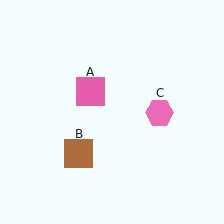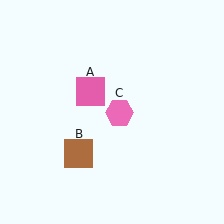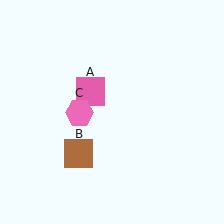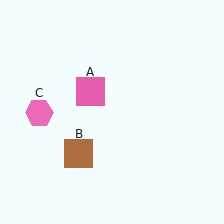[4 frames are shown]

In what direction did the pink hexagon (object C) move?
The pink hexagon (object C) moved left.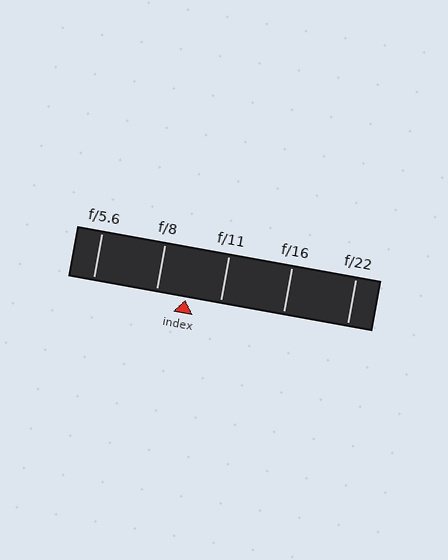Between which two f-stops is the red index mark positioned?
The index mark is between f/8 and f/11.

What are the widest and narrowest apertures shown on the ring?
The widest aperture shown is f/5.6 and the narrowest is f/22.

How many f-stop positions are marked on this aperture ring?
There are 5 f-stop positions marked.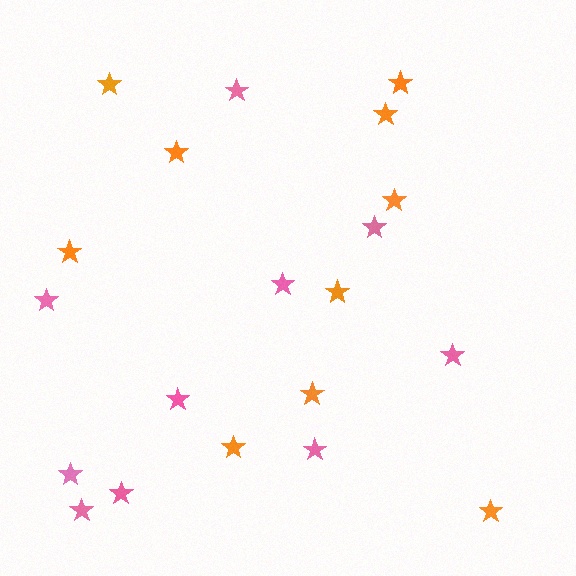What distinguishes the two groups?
There are 2 groups: one group of pink stars (10) and one group of orange stars (10).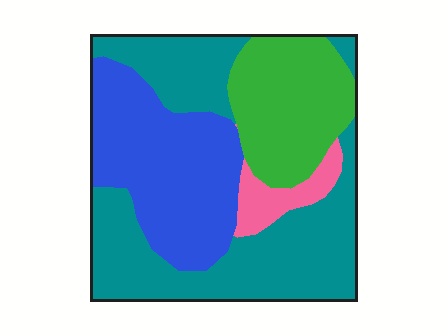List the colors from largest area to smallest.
From largest to smallest: teal, blue, green, pink.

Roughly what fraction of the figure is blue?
Blue covers 30% of the figure.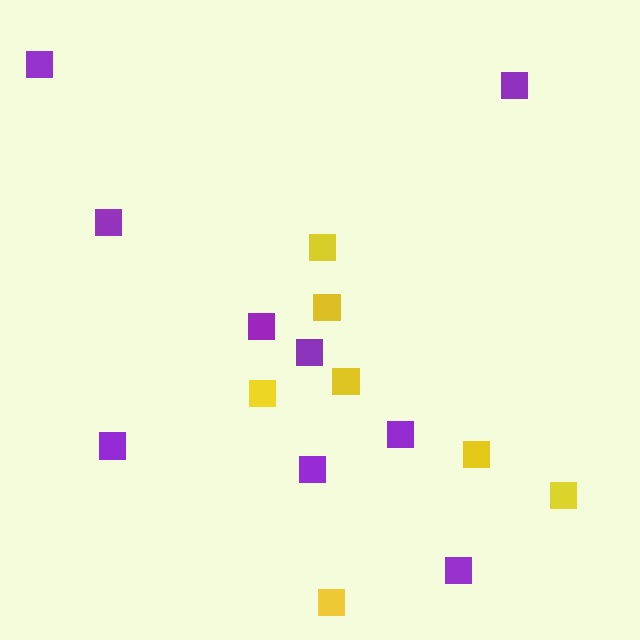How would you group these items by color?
There are 2 groups: one group of yellow squares (7) and one group of purple squares (9).